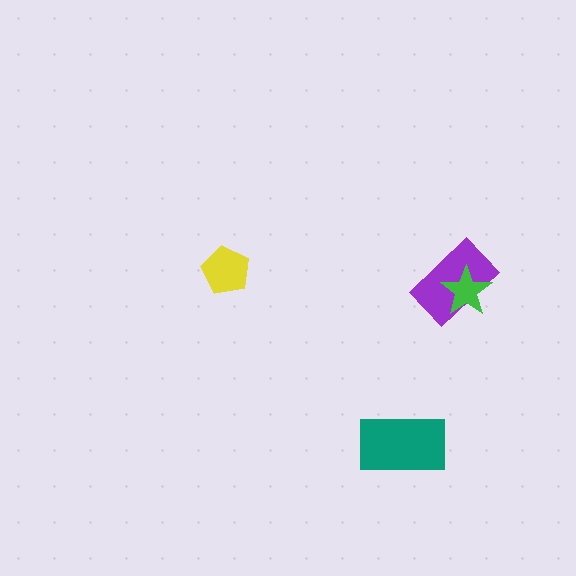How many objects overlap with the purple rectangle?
1 object overlaps with the purple rectangle.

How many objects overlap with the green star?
1 object overlaps with the green star.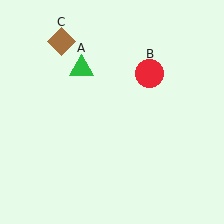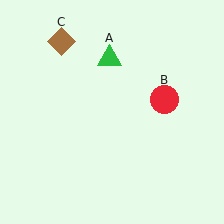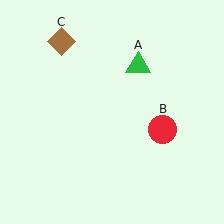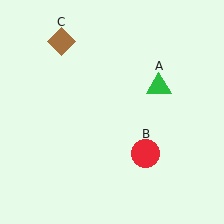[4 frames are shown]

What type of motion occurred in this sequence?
The green triangle (object A), red circle (object B) rotated clockwise around the center of the scene.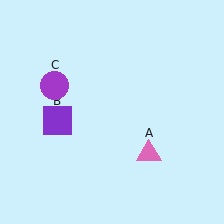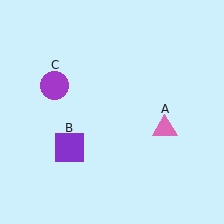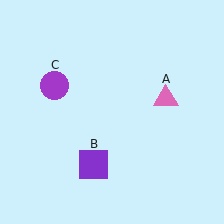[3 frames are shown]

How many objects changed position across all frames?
2 objects changed position: pink triangle (object A), purple square (object B).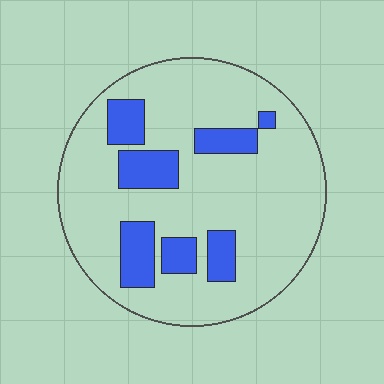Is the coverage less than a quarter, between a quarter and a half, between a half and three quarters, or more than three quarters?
Less than a quarter.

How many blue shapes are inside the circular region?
7.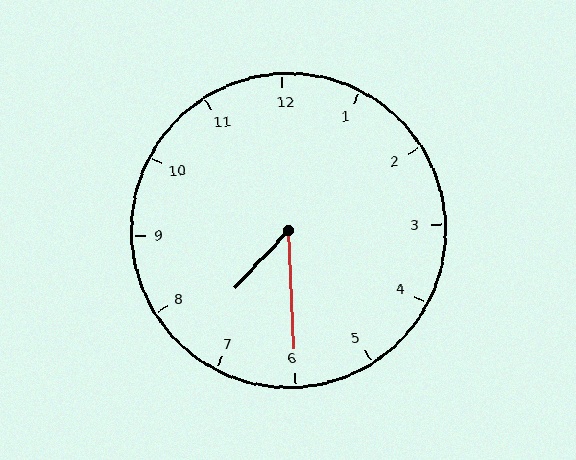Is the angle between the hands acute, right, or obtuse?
It is acute.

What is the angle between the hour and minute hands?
Approximately 45 degrees.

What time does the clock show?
7:30.